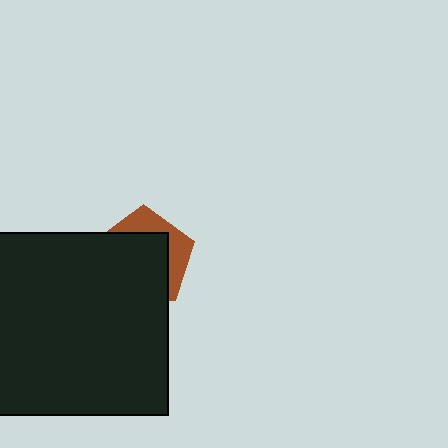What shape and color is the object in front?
The object in front is a black rectangle.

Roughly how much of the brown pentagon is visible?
A small part of it is visible (roughly 31%).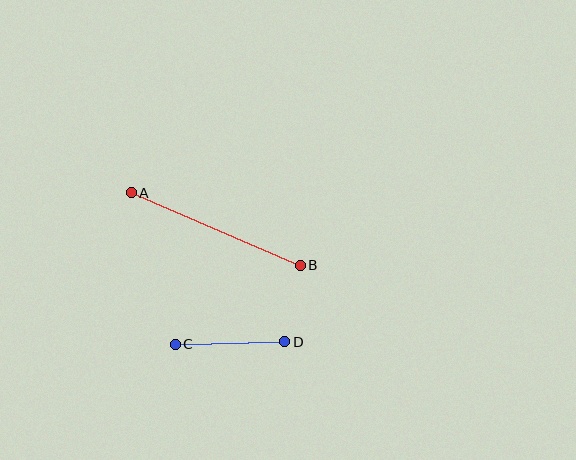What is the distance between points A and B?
The distance is approximately 184 pixels.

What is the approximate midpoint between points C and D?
The midpoint is at approximately (230, 343) pixels.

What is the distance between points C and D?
The distance is approximately 109 pixels.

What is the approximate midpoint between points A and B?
The midpoint is at approximately (216, 229) pixels.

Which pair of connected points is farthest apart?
Points A and B are farthest apart.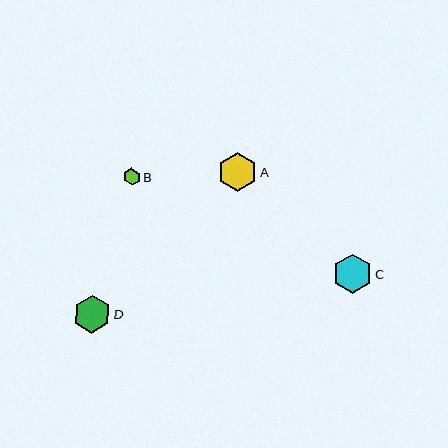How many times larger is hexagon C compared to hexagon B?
Hexagon C is approximately 2.3 times the size of hexagon B.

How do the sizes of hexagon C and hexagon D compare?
Hexagon C and hexagon D are approximately the same size.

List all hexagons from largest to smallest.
From largest to smallest: C, A, D, B.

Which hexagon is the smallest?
Hexagon B is the smallest with a size of approximately 17 pixels.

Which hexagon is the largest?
Hexagon C is the largest with a size of approximately 39 pixels.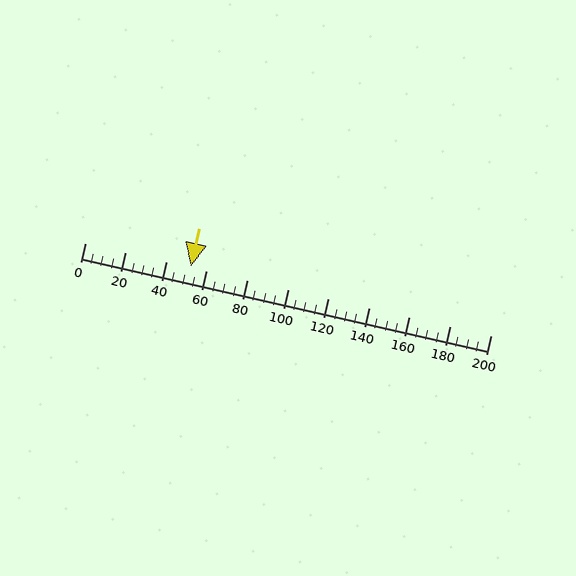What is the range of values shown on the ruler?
The ruler shows values from 0 to 200.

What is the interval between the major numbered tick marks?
The major tick marks are spaced 20 units apart.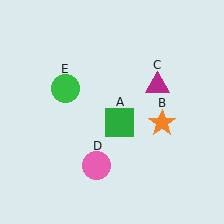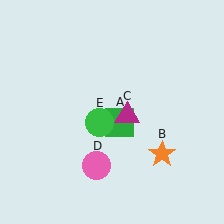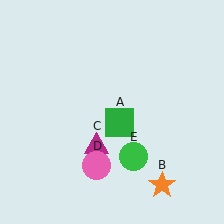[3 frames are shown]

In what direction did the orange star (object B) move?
The orange star (object B) moved down.